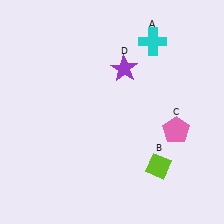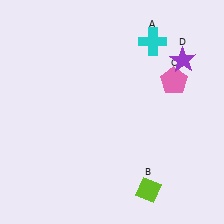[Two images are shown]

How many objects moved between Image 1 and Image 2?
3 objects moved between the two images.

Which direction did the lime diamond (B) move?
The lime diamond (B) moved down.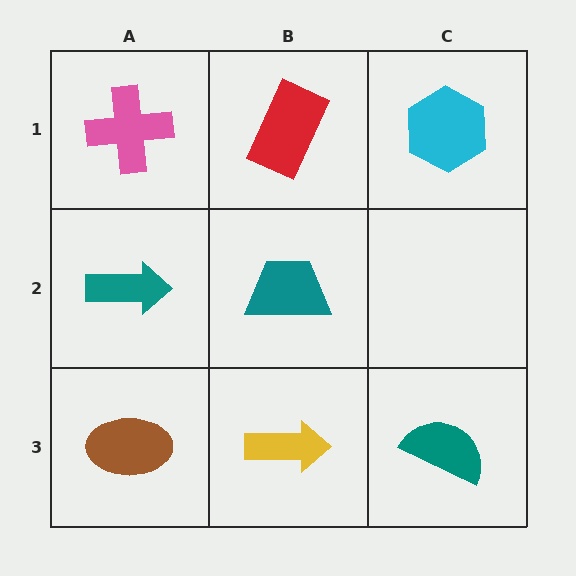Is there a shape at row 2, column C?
No, that cell is empty.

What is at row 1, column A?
A pink cross.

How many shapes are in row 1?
3 shapes.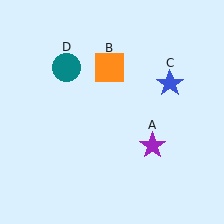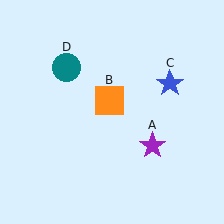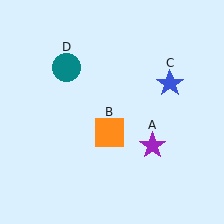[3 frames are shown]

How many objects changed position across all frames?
1 object changed position: orange square (object B).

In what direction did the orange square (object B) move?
The orange square (object B) moved down.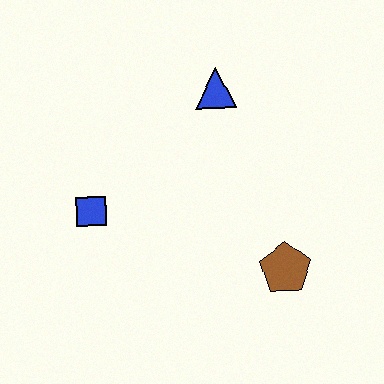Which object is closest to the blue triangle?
The blue square is closest to the blue triangle.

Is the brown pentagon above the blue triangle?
No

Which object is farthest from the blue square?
The brown pentagon is farthest from the blue square.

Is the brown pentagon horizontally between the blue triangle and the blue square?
No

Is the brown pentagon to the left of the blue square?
No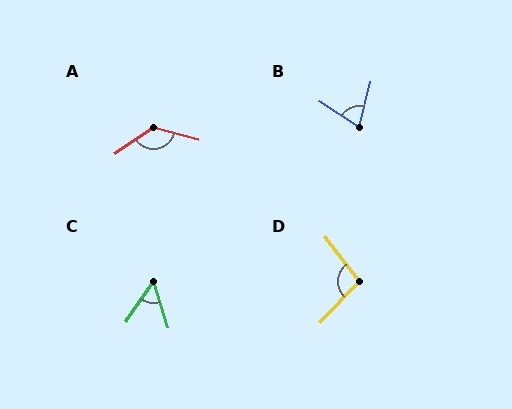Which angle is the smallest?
C, at approximately 52 degrees.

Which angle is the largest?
A, at approximately 131 degrees.